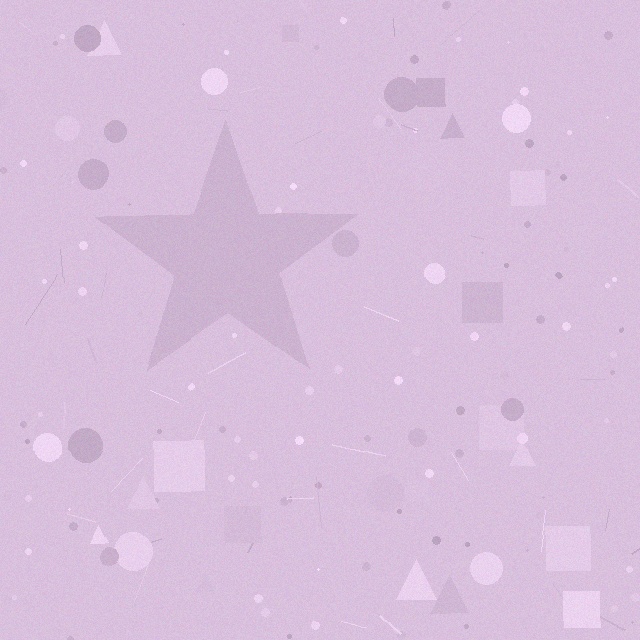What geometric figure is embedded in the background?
A star is embedded in the background.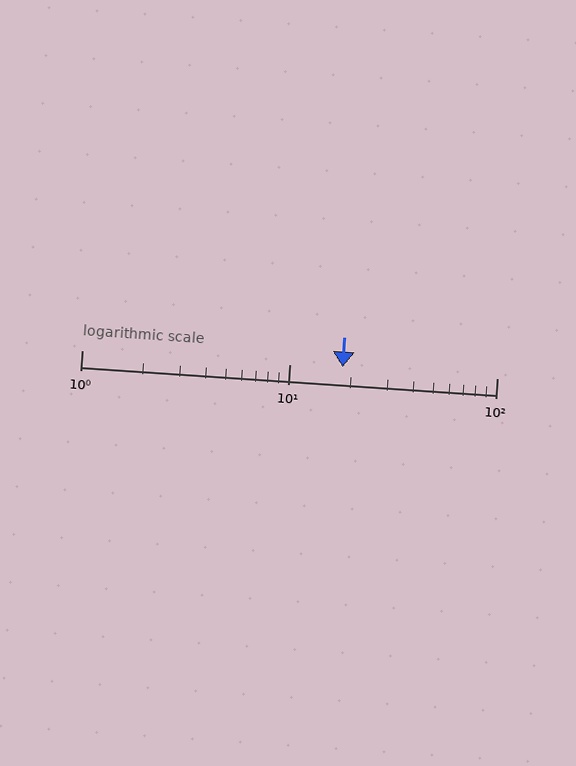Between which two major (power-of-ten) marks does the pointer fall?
The pointer is between 10 and 100.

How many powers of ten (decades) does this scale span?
The scale spans 2 decades, from 1 to 100.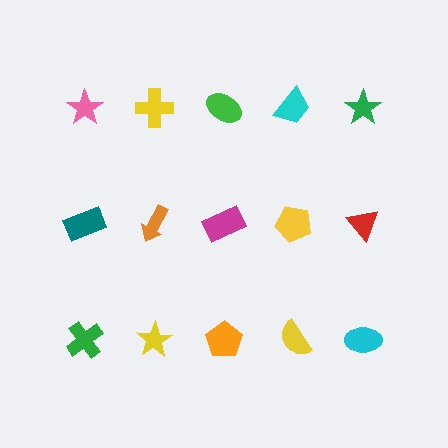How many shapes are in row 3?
5 shapes.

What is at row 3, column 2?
A yellow star.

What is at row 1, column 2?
A yellow cross.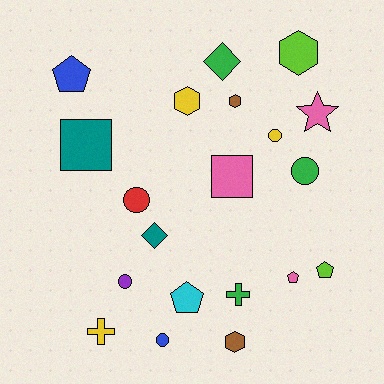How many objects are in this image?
There are 20 objects.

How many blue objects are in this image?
There are 2 blue objects.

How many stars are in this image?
There is 1 star.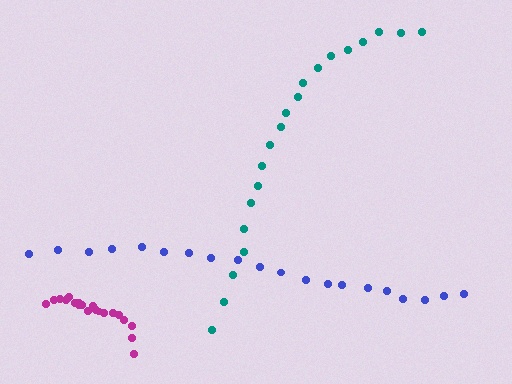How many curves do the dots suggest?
There are 3 distinct paths.